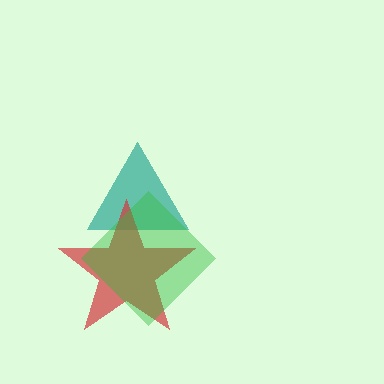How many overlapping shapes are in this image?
There are 3 overlapping shapes in the image.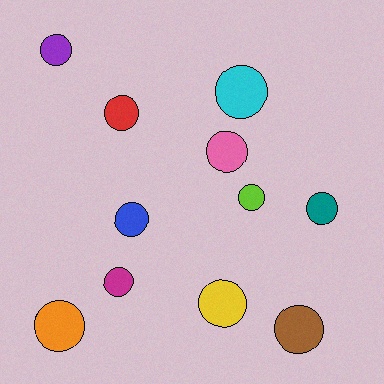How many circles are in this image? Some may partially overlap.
There are 11 circles.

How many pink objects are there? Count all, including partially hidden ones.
There is 1 pink object.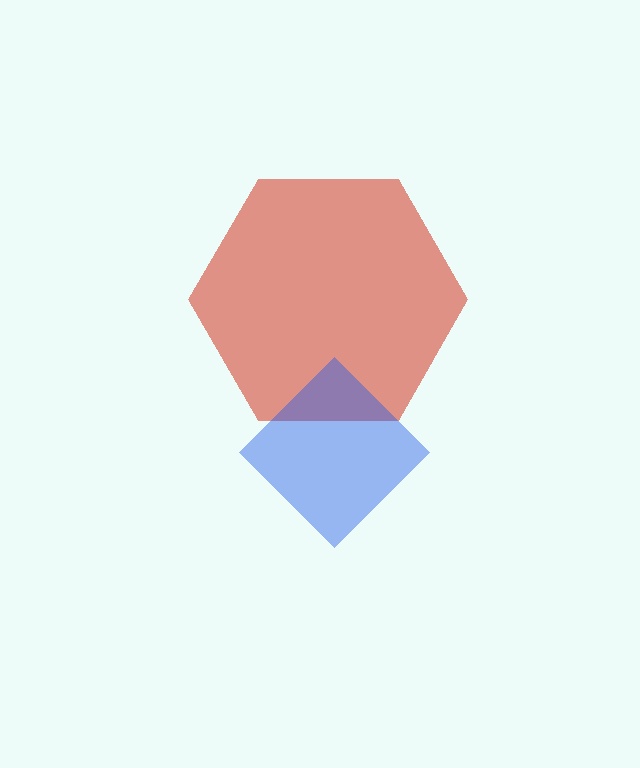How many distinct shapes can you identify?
There are 2 distinct shapes: a red hexagon, a blue diamond.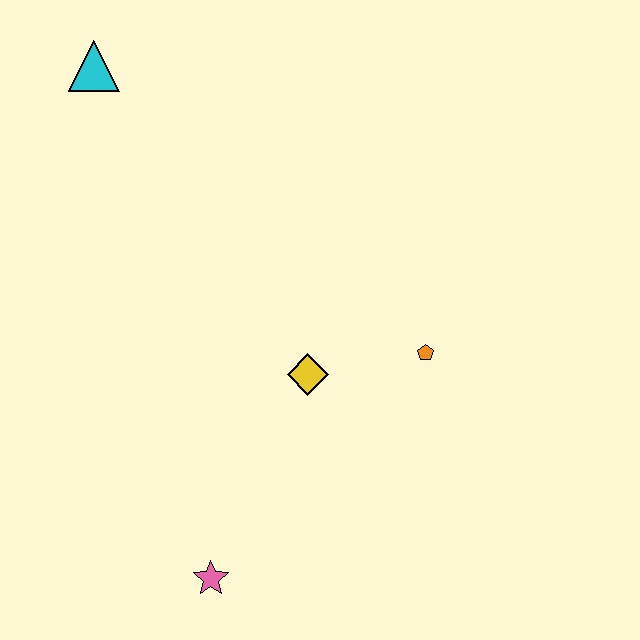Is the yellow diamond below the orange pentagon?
Yes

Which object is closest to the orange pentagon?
The yellow diamond is closest to the orange pentagon.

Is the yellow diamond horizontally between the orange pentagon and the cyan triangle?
Yes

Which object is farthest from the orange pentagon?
The cyan triangle is farthest from the orange pentagon.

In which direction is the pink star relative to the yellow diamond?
The pink star is below the yellow diamond.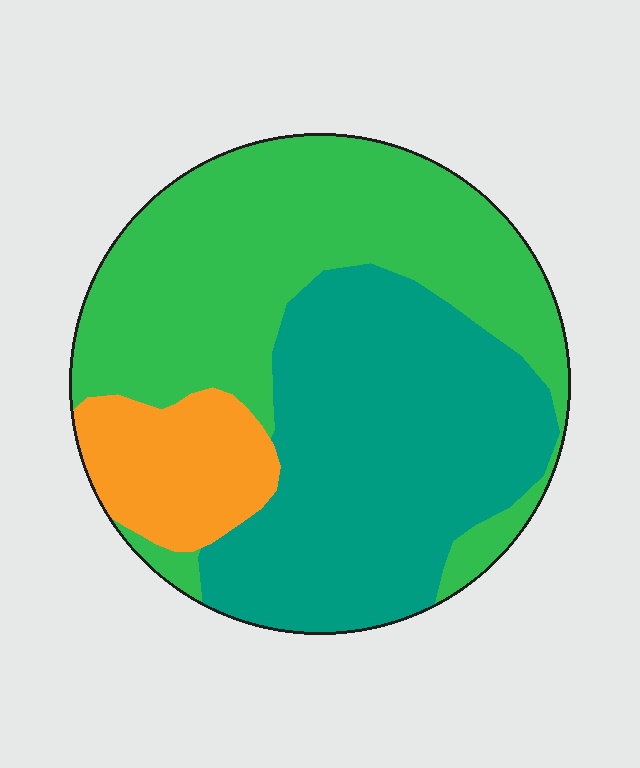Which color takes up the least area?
Orange, at roughly 15%.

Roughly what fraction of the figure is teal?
Teal covers 43% of the figure.